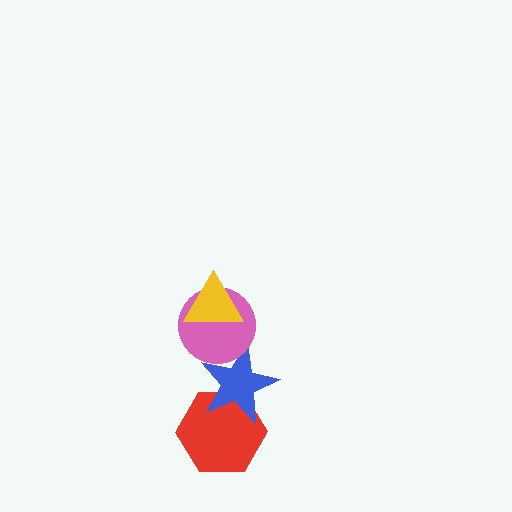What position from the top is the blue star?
The blue star is 3rd from the top.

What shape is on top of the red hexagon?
The blue star is on top of the red hexagon.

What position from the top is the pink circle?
The pink circle is 2nd from the top.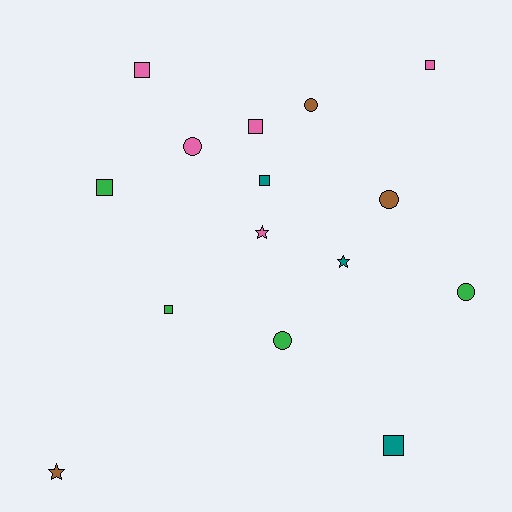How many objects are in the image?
There are 15 objects.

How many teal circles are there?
There are no teal circles.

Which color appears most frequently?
Pink, with 5 objects.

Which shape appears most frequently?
Square, with 7 objects.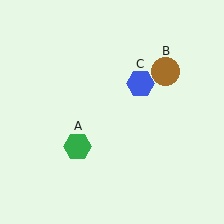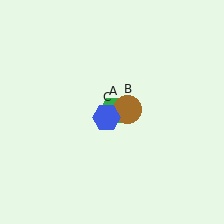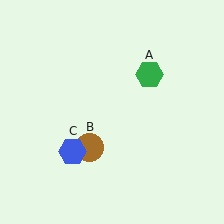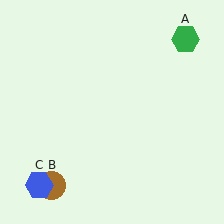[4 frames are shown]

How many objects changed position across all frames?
3 objects changed position: green hexagon (object A), brown circle (object B), blue hexagon (object C).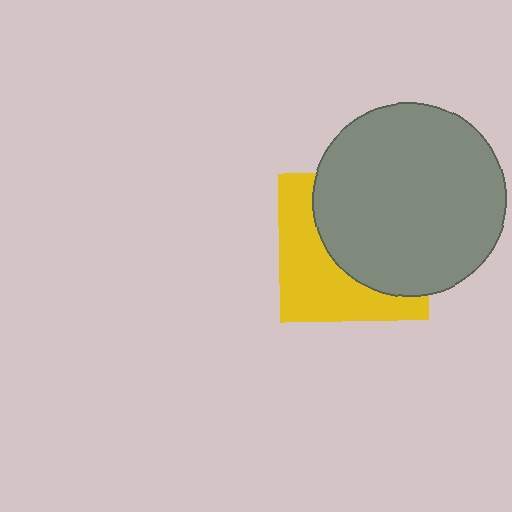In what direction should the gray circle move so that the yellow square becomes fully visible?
The gray circle should move toward the upper-right. That is the shortest direction to clear the overlap and leave the yellow square fully visible.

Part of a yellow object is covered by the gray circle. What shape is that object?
It is a square.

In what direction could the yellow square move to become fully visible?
The yellow square could move toward the lower-left. That would shift it out from behind the gray circle entirely.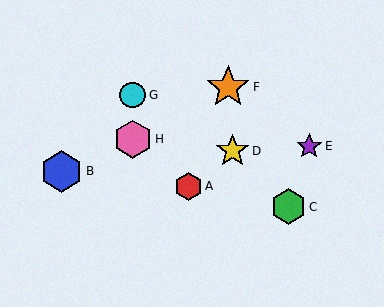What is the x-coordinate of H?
Object H is at x≈133.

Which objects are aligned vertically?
Objects G, H are aligned vertically.